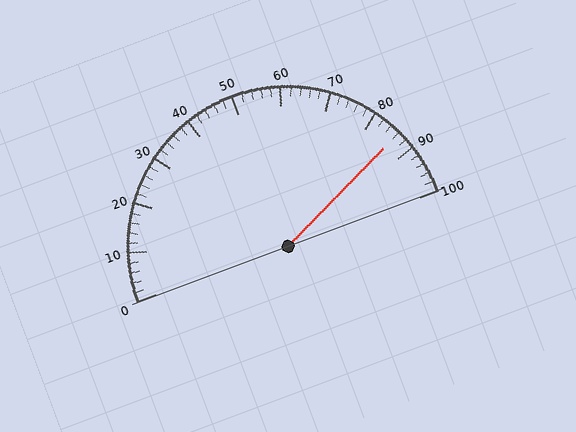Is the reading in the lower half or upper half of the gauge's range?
The reading is in the upper half of the range (0 to 100).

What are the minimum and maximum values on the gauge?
The gauge ranges from 0 to 100.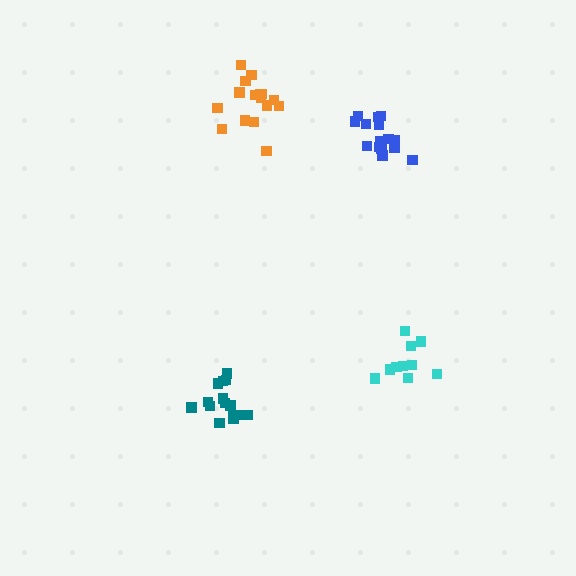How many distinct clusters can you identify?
There are 4 distinct clusters.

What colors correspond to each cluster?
The clusters are colored: cyan, teal, blue, orange.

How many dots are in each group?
Group 1: 10 dots, Group 2: 15 dots, Group 3: 16 dots, Group 4: 16 dots (57 total).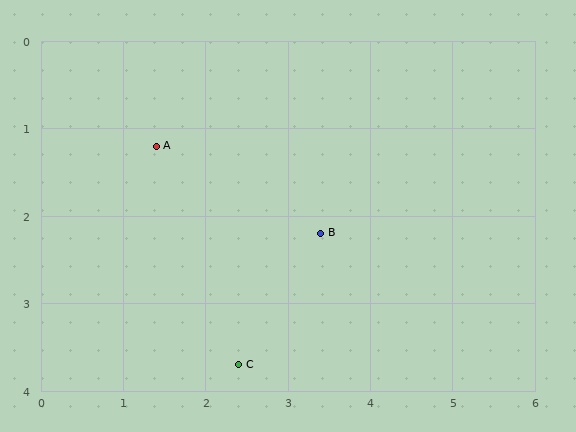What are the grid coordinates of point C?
Point C is at approximately (2.4, 3.7).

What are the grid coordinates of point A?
Point A is at approximately (1.4, 1.2).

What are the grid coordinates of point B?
Point B is at approximately (3.4, 2.2).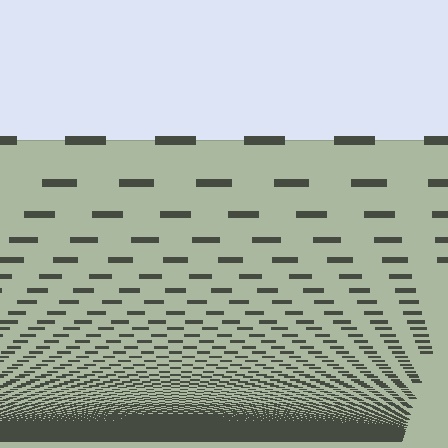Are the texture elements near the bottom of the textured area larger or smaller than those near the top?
Smaller. The gradient is inverted — elements near the bottom are smaller and denser.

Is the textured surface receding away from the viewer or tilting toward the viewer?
The surface appears to tilt toward the viewer. Texture elements get larger and sparser toward the top.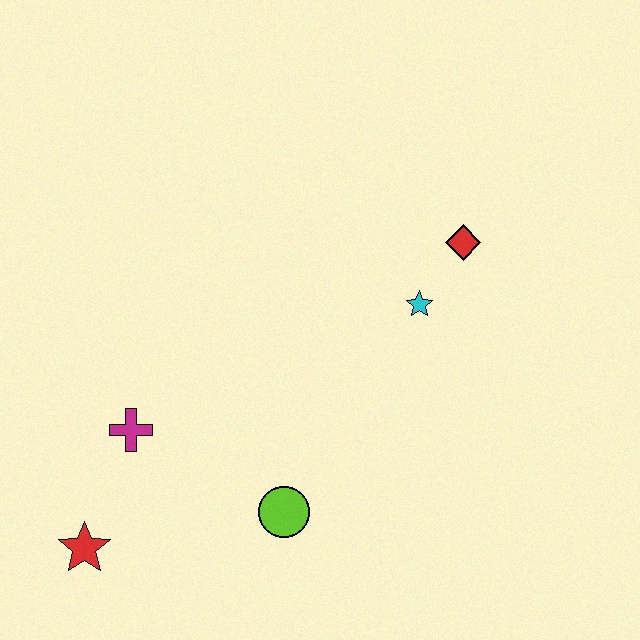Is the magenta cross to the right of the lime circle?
No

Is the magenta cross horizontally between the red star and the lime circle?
Yes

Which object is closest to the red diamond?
The cyan star is closest to the red diamond.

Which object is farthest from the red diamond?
The red star is farthest from the red diamond.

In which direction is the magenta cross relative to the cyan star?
The magenta cross is to the left of the cyan star.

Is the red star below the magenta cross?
Yes